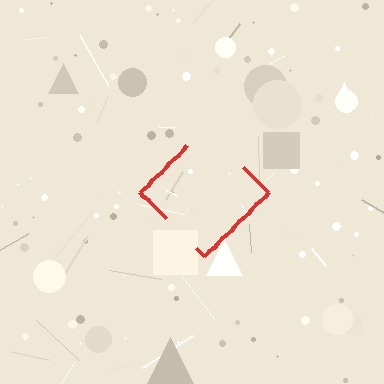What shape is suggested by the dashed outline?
The dashed outline suggests a diamond.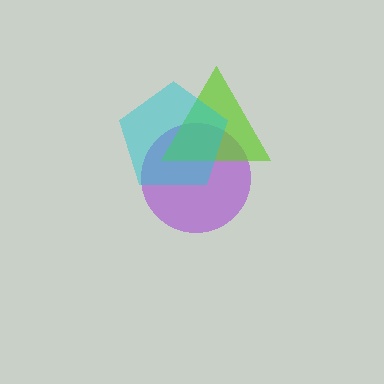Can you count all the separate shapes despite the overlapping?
Yes, there are 3 separate shapes.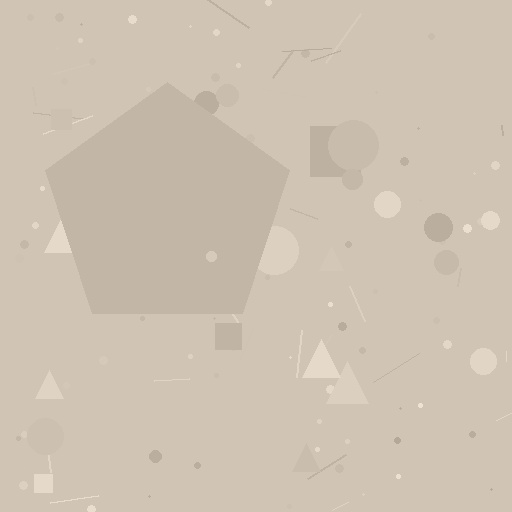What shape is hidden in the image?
A pentagon is hidden in the image.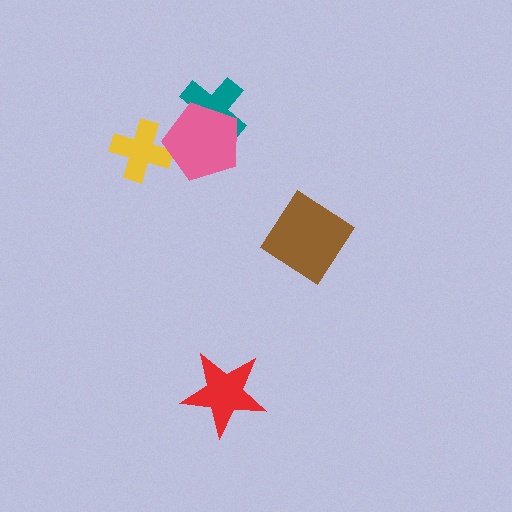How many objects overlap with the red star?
0 objects overlap with the red star.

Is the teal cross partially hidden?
Yes, it is partially covered by another shape.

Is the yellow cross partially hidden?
Yes, it is partially covered by another shape.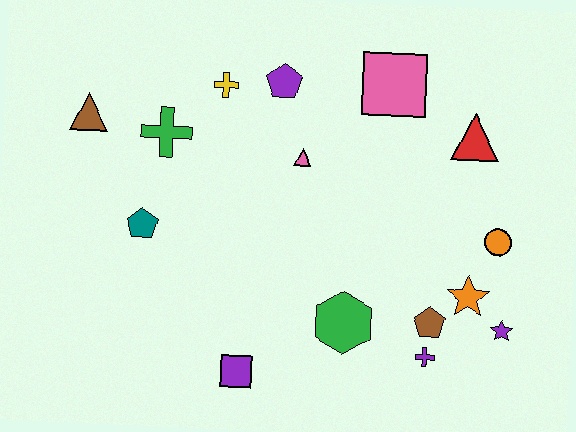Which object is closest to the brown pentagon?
The purple cross is closest to the brown pentagon.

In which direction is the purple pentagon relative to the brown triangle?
The purple pentagon is to the right of the brown triangle.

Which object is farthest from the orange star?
The brown triangle is farthest from the orange star.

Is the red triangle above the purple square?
Yes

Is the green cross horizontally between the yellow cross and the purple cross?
No